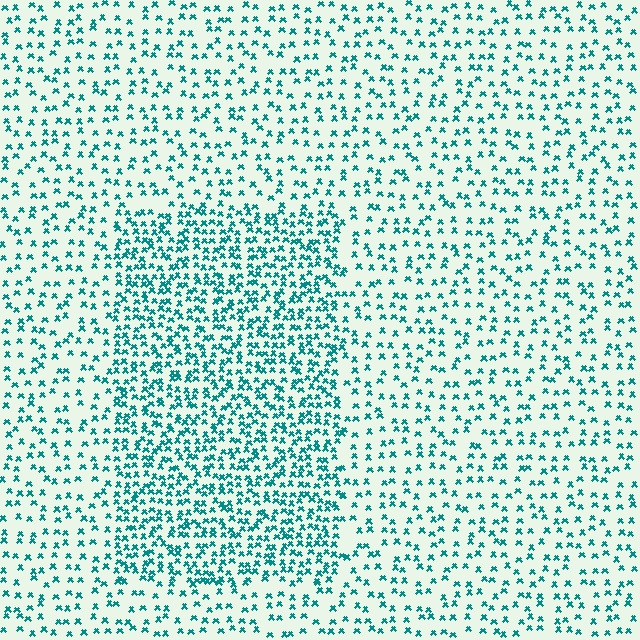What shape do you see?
I see a rectangle.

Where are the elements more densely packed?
The elements are more densely packed inside the rectangle boundary.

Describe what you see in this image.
The image contains small teal elements arranged at two different densities. A rectangle-shaped region is visible where the elements are more densely packed than the surrounding area.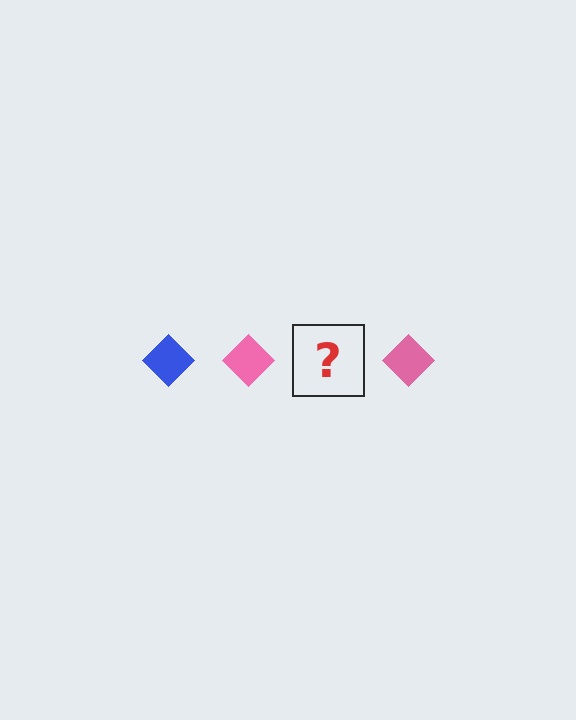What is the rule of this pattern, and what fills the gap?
The rule is that the pattern cycles through blue, pink diamonds. The gap should be filled with a blue diamond.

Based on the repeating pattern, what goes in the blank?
The blank should be a blue diamond.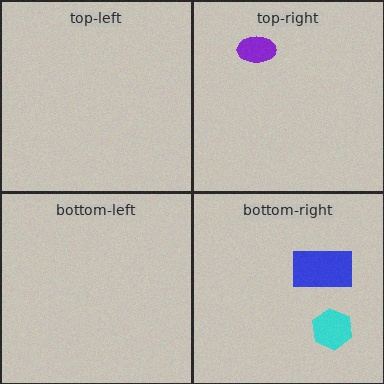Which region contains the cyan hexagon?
The bottom-right region.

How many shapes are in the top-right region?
1.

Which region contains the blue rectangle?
The bottom-right region.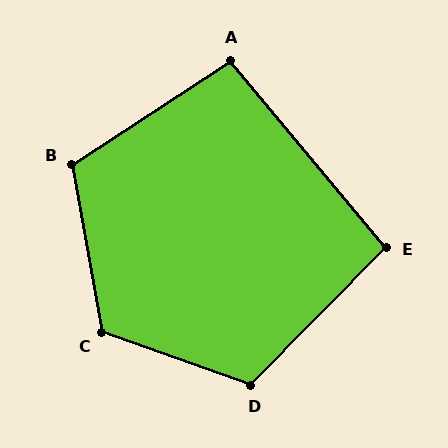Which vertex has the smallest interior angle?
E, at approximately 96 degrees.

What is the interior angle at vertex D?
Approximately 115 degrees (obtuse).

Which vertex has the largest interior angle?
C, at approximately 120 degrees.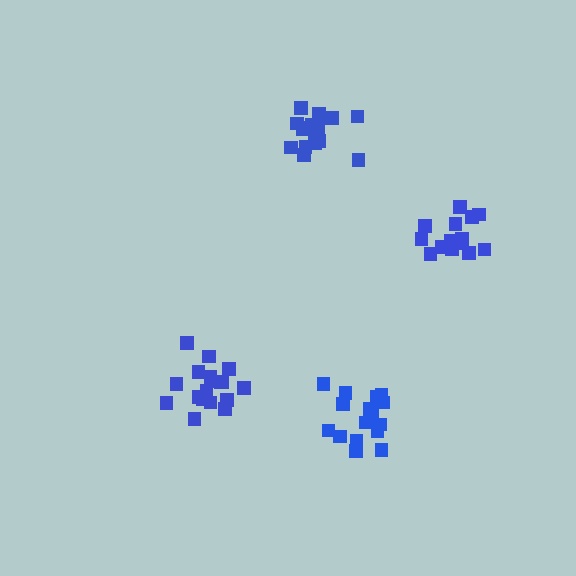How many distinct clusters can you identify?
There are 4 distinct clusters.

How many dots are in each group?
Group 1: 16 dots, Group 2: 14 dots, Group 3: 18 dots, Group 4: 16 dots (64 total).